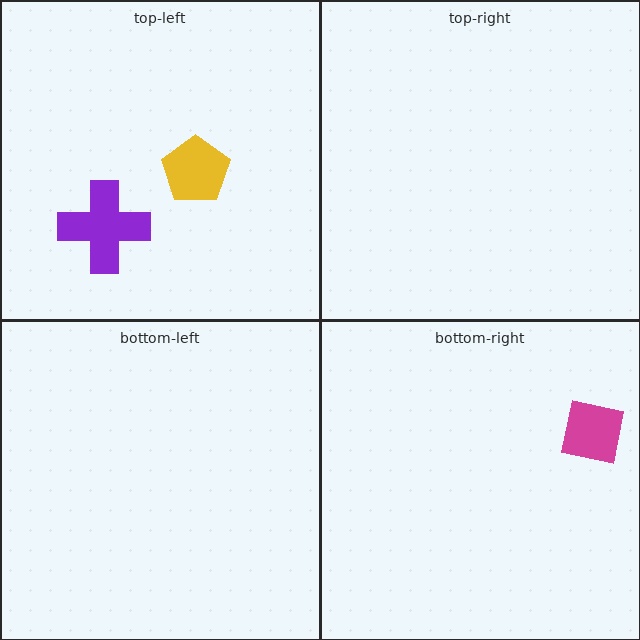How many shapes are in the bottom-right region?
1.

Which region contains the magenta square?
The bottom-right region.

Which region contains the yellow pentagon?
The top-left region.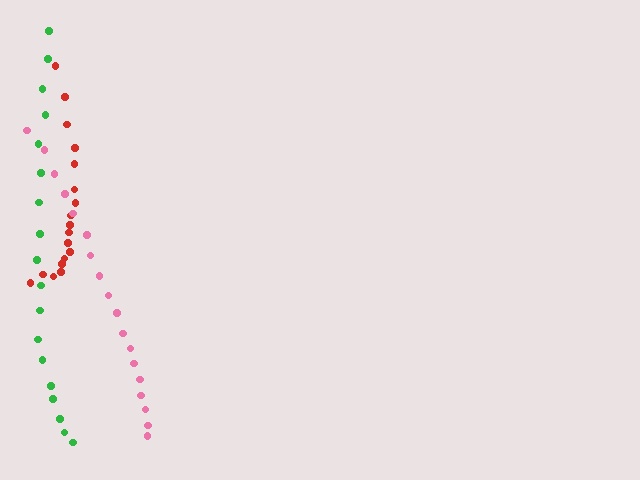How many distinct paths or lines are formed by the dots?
There are 3 distinct paths.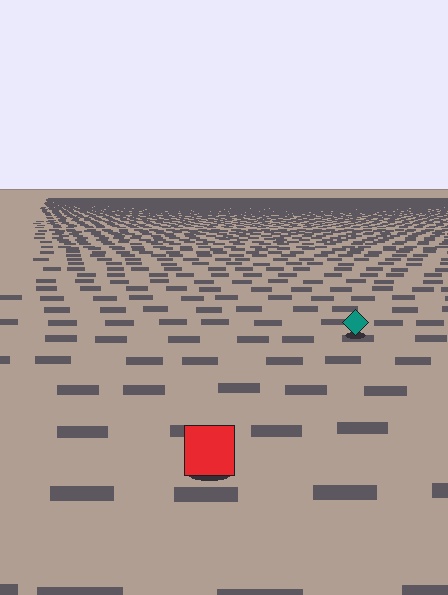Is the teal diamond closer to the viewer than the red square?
No. The red square is closer — you can tell from the texture gradient: the ground texture is coarser near it.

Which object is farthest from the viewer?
The teal diamond is farthest from the viewer. It appears smaller and the ground texture around it is denser.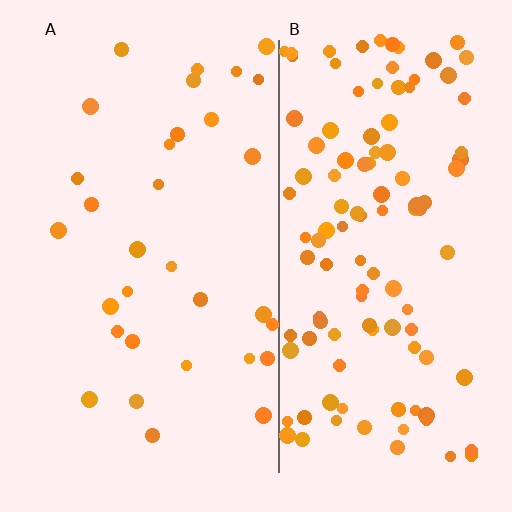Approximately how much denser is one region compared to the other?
Approximately 3.6× — region B over region A.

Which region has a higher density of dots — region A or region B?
B (the right).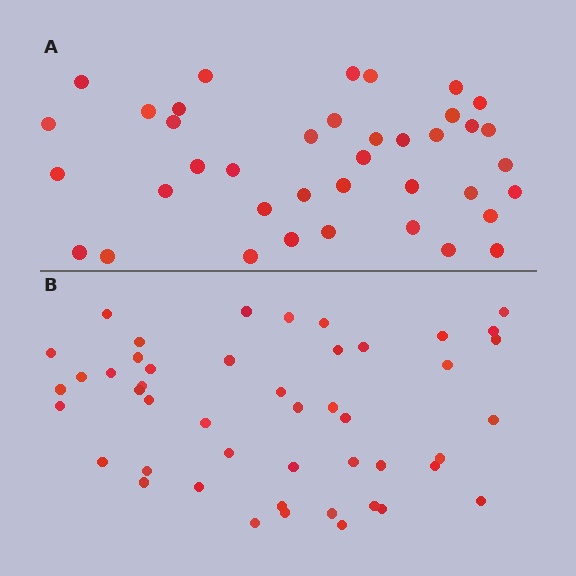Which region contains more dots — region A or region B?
Region B (the bottom region) has more dots.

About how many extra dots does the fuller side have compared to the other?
Region B has roughly 8 or so more dots than region A.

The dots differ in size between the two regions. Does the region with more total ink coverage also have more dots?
No. Region A has more total ink coverage because its dots are larger, but region B actually contains more individual dots. Total area can be misleading — the number of items is what matters here.